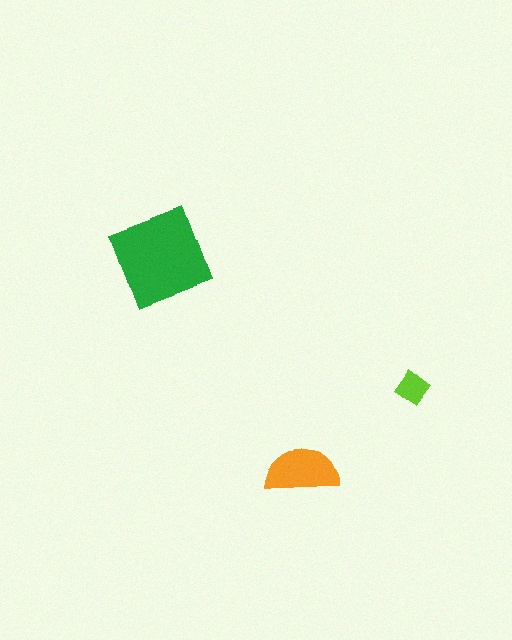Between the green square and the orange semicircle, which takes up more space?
The green square.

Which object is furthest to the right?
The lime diamond is rightmost.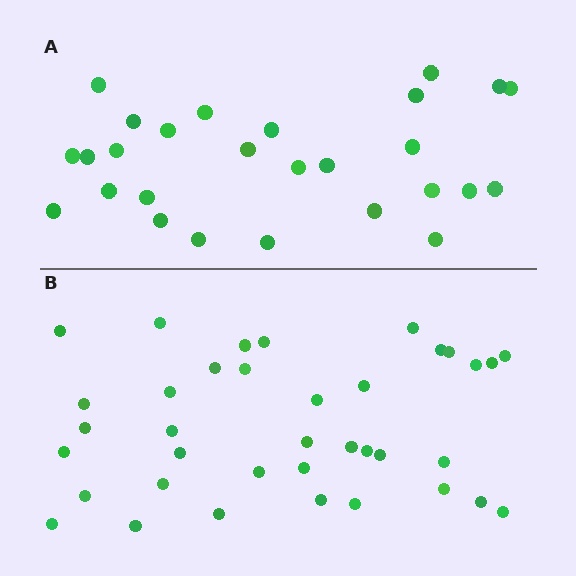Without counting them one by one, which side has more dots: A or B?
Region B (the bottom region) has more dots.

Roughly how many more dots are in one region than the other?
Region B has roughly 10 or so more dots than region A.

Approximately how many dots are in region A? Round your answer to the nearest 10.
About 30 dots. (The exact count is 27, which rounds to 30.)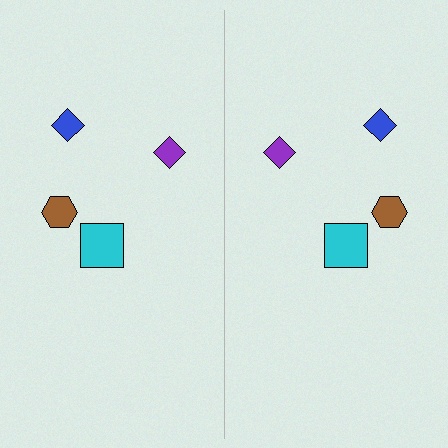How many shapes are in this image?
There are 8 shapes in this image.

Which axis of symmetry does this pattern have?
The pattern has a vertical axis of symmetry running through the center of the image.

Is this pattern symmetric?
Yes, this pattern has bilateral (reflection) symmetry.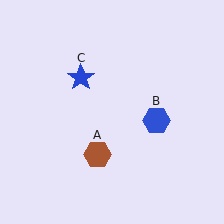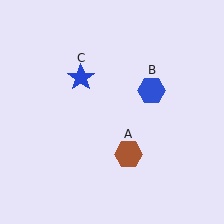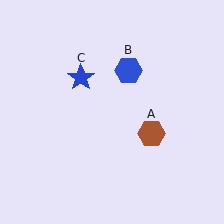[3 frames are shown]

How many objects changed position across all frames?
2 objects changed position: brown hexagon (object A), blue hexagon (object B).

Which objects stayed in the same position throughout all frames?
Blue star (object C) remained stationary.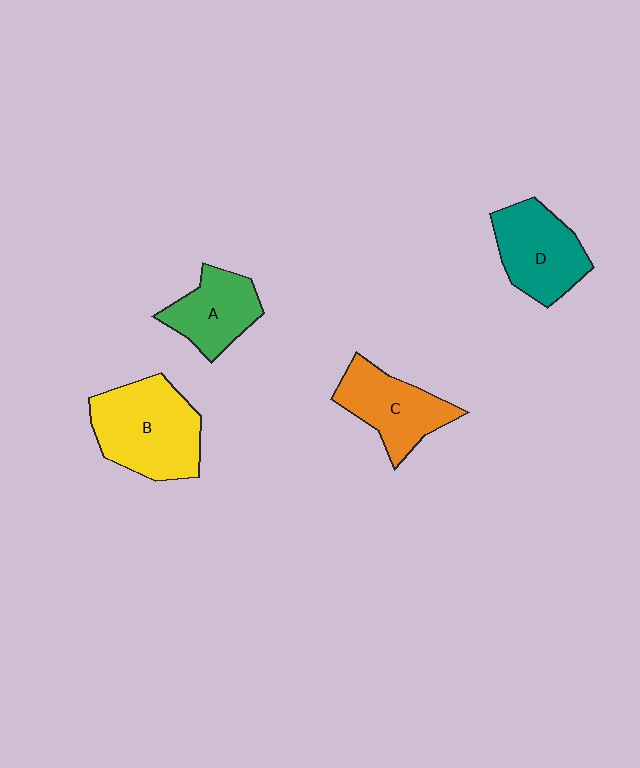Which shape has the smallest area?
Shape A (green).